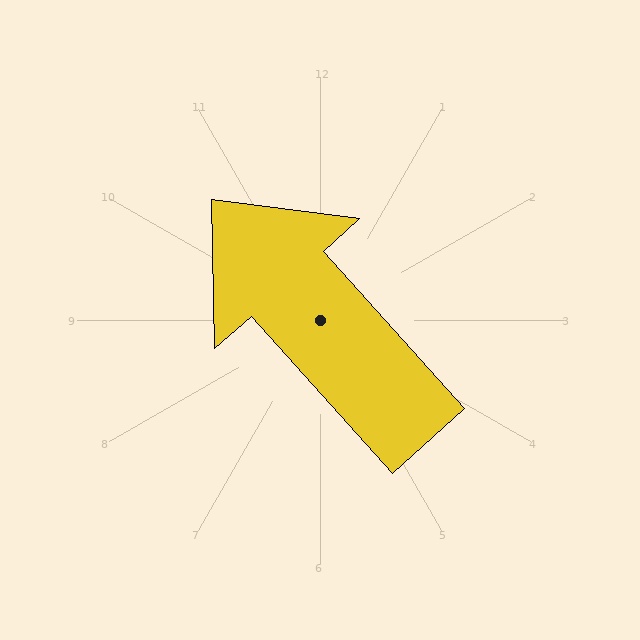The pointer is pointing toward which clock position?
Roughly 11 o'clock.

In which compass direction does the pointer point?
Northwest.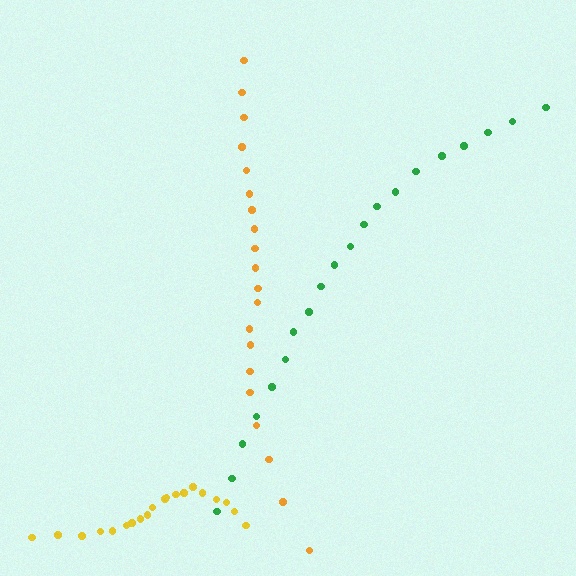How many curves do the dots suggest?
There are 3 distinct paths.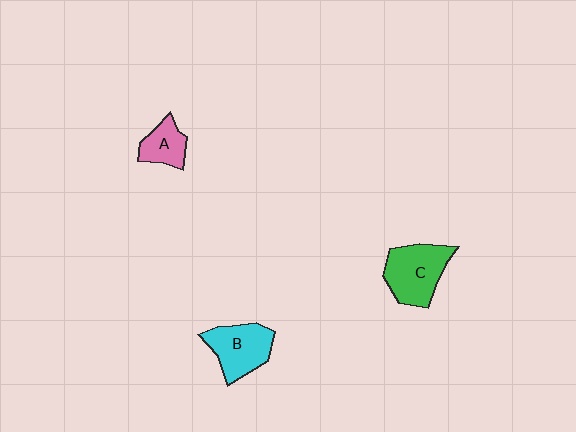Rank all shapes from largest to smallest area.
From largest to smallest: C (green), B (cyan), A (pink).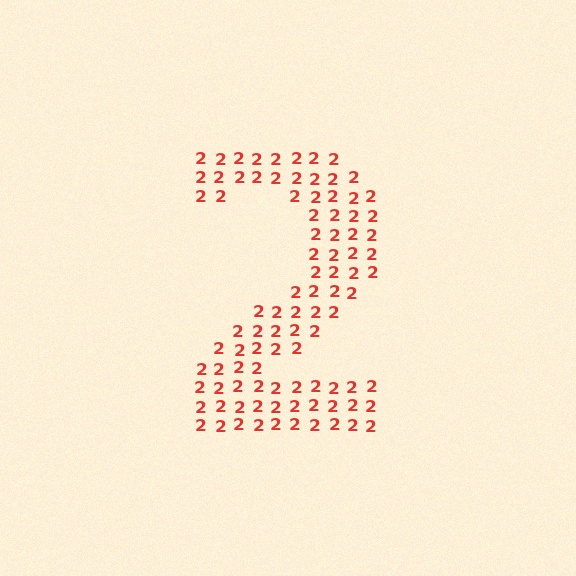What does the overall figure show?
The overall figure shows the digit 2.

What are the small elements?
The small elements are digit 2's.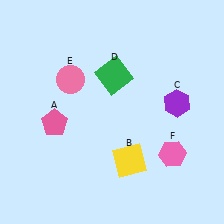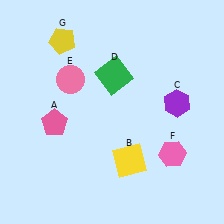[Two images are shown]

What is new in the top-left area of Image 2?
A yellow pentagon (G) was added in the top-left area of Image 2.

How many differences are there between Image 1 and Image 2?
There is 1 difference between the two images.